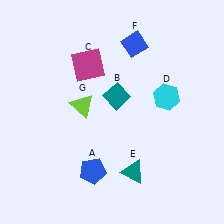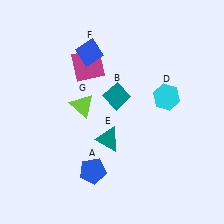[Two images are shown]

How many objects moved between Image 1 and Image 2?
2 objects moved between the two images.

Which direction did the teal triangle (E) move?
The teal triangle (E) moved up.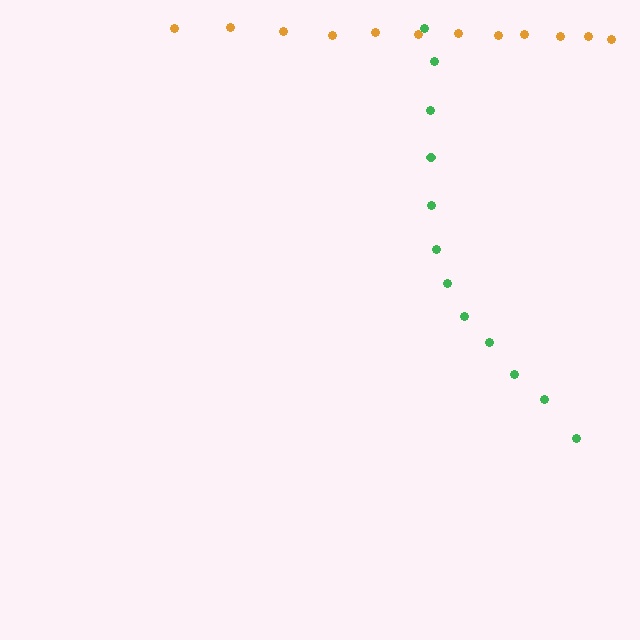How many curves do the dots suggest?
There are 2 distinct paths.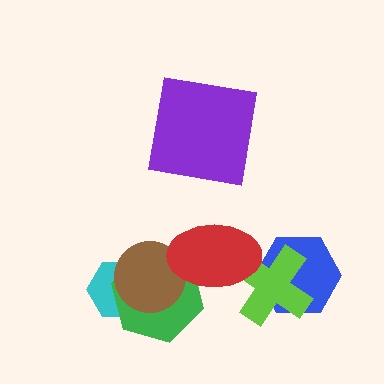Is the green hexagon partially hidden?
Yes, it is partially covered by another shape.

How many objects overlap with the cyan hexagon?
2 objects overlap with the cyan hexagon.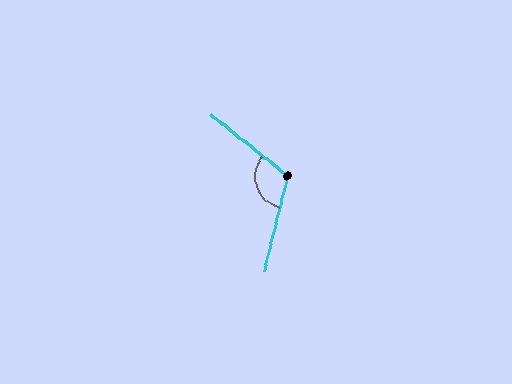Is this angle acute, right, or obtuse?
It is obtuse.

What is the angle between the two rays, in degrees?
Approximately 115 degrees.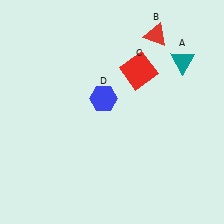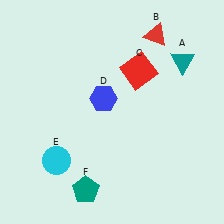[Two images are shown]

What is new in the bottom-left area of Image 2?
A teal pentagon (F) was added in the bottom-left area of Image 2.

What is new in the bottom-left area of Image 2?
A cyan circle (E) was added in the bottom-left area of Image 2.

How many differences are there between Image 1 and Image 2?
There are 2 differences between the two images.